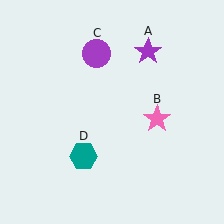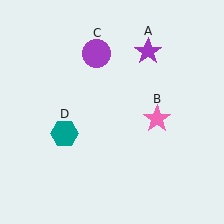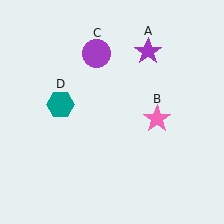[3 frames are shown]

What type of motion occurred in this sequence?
The teal hexagon (object D) rotated clockwise around the center of the scene.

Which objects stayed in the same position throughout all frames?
Purple star (object A) and pink star (object B) and purple circle (object C) remained stationary.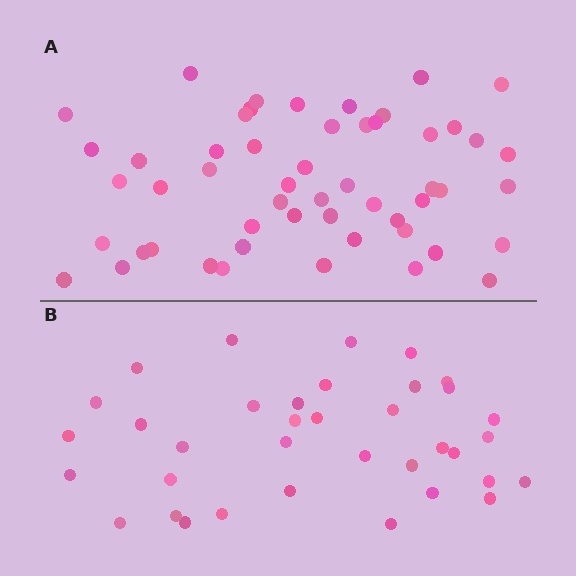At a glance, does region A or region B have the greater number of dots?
Region A (the top region) has more dots.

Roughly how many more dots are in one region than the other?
Region A has approximately 15 more dots than region B.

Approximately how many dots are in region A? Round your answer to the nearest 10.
About 50 dots. (The exact count is 53, which rounds to 50.)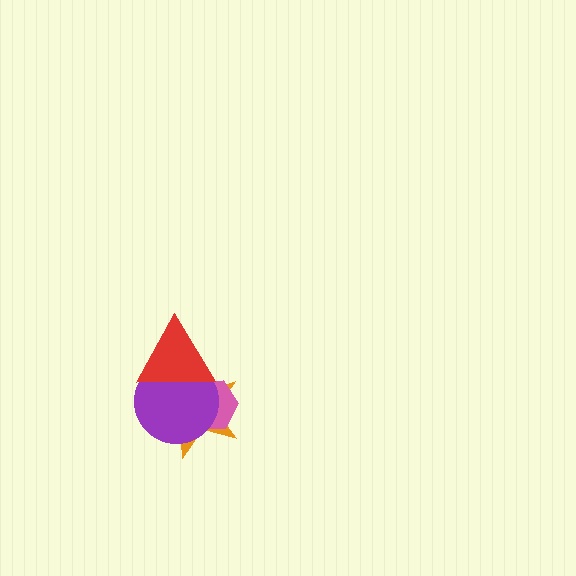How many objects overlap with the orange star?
3 objects overlap with the orange star.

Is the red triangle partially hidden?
No, no other shape covers it.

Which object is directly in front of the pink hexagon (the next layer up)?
The purple circle is directly in front of the pink hexagon.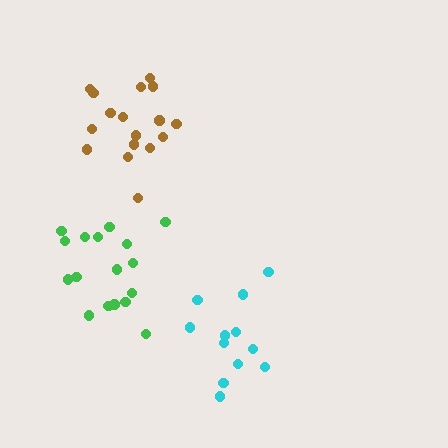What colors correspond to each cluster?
The clusters are colored: cyan, brown, green.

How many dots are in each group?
Group 1: 12 dots, Group 2: 17 dots, Group 3: 17 dots (46 total).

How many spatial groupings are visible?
There are 3 spatial groupings.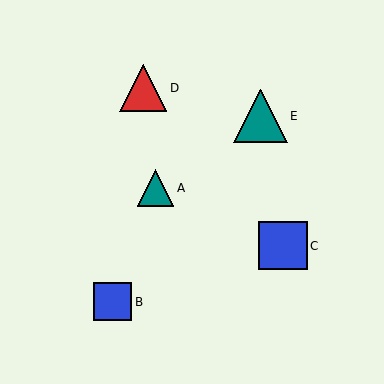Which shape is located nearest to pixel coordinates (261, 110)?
The teal triangle (labeled E) at (260, 116) is nearest to that location.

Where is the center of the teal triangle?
The center of the teal triangle is at (260, 116).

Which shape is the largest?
The teal triangle (labeled E) is the largest.